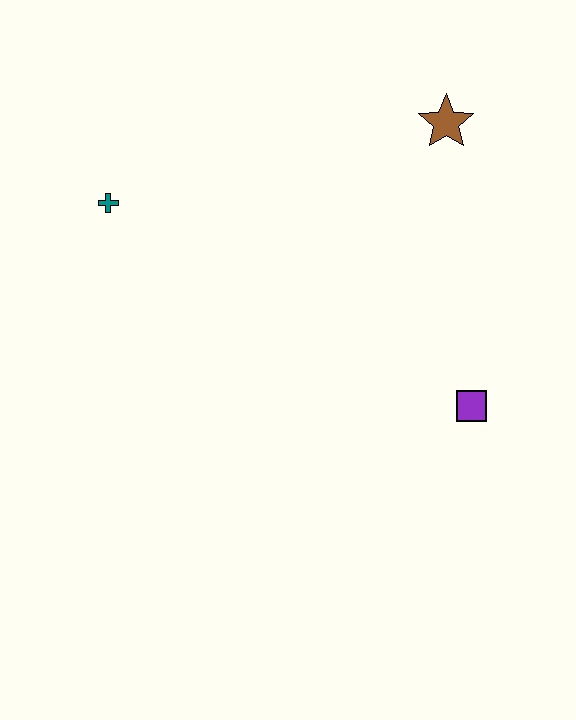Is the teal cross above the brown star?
No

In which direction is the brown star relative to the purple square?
The brown star is above the purple square.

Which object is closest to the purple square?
The brown star is closest to the purple square.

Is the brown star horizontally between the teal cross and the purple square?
Yes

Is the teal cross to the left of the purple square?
Yes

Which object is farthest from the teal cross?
The purple square is farthest from the teal cross.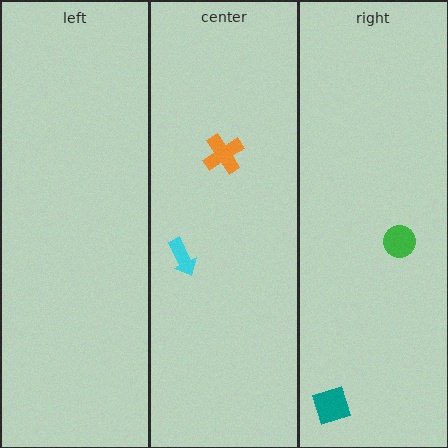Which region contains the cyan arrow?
The center region.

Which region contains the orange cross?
The center region.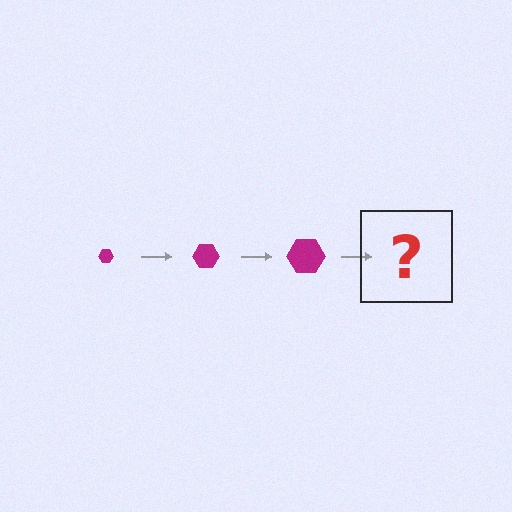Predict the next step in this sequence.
The next step is a magenta hexagon, larger than the previous one.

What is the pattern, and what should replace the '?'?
The pattern is that the hexagon gets progressively larger each step. The '?' should be a magenta hexagon, larger than the previous one.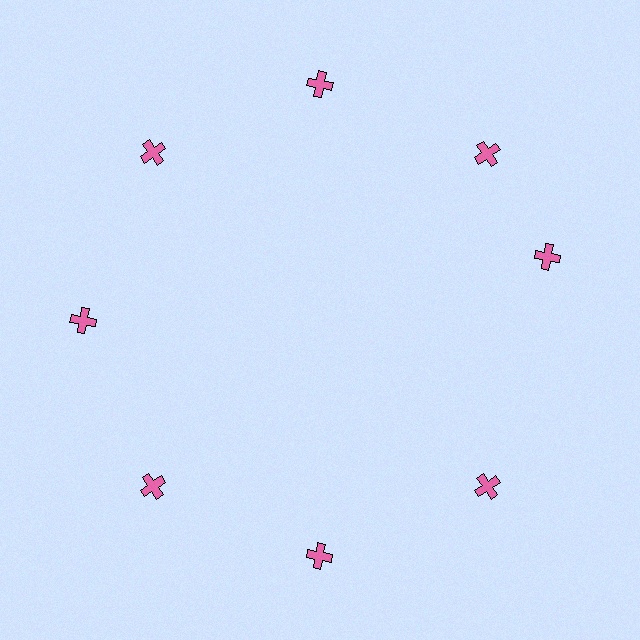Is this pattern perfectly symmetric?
No. The 8 pink crosses are arranged in a ring, but one element near the 3 o'clock position is rotated out of alignment along the ring, breaking the 8-fold rotational symmetry.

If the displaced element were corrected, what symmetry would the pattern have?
It would have 8-fold rotational symmetry — the pattern would map onto itself every 45 degrees.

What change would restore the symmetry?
The symmetry would be restored by rotating it back into even spacing with its neighbors so that all 8 crosses sit at equal angles and equal distance from the center.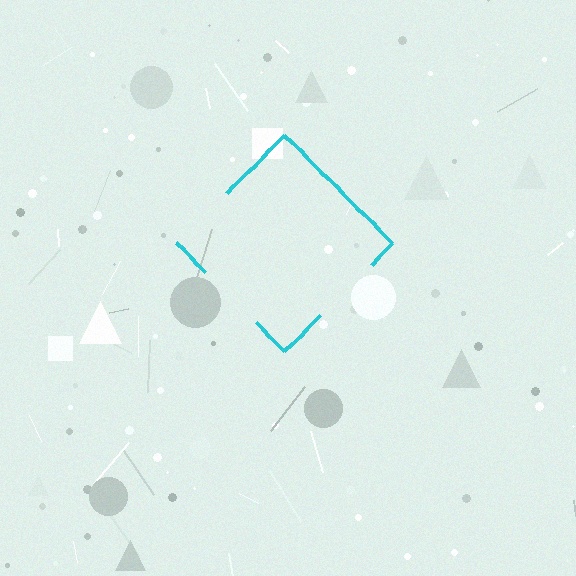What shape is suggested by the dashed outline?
The dashed outline suggests a diamond.